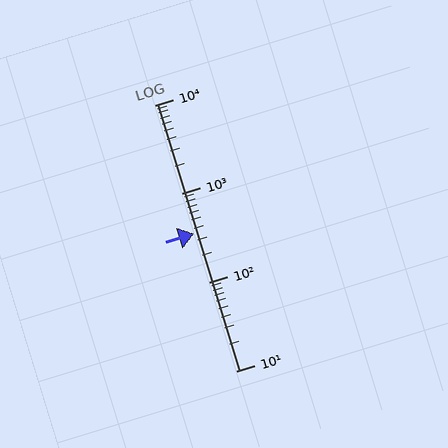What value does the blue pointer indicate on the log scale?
The pointer indicates approximately 350.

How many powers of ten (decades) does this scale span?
The scale spans 3 decades, from 10 to 10000.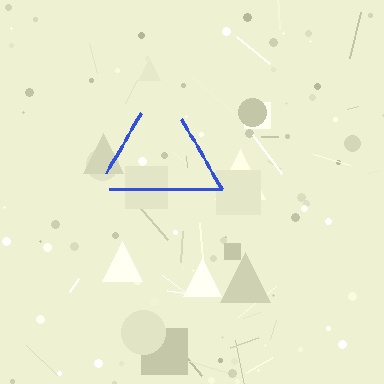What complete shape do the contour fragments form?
The contour fragments form a triangle.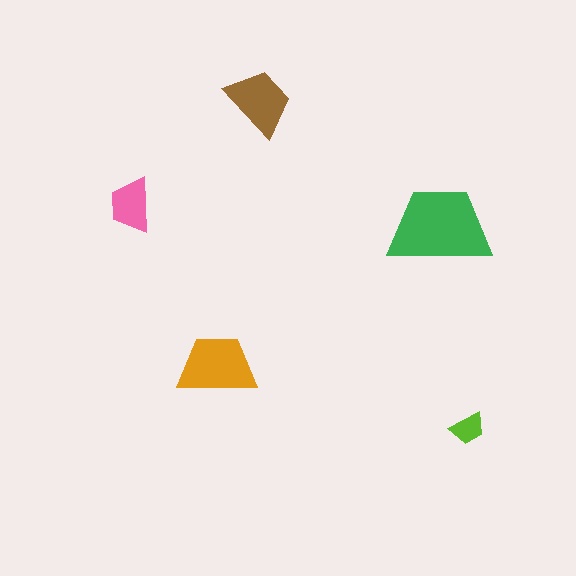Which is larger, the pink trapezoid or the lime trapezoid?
The pink one.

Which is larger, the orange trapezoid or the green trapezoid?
The green one.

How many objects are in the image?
There are 5 objects in the image.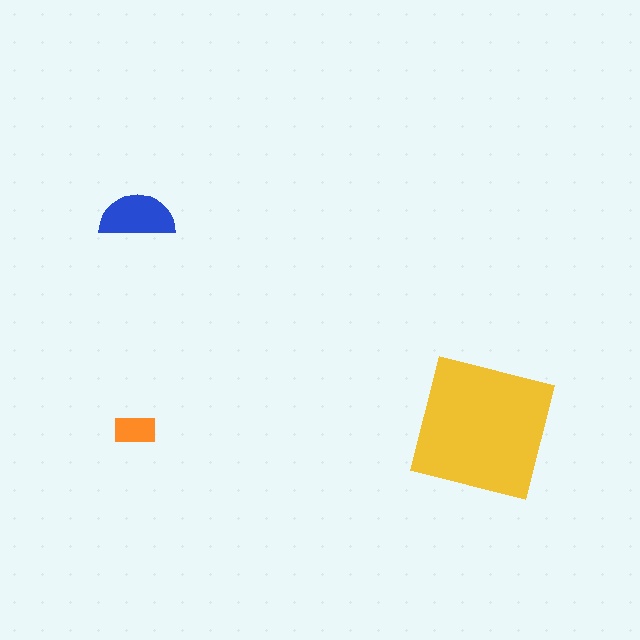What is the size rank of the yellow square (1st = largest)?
1st.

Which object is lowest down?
The orange rectangle is bottommost.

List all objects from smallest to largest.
The orange rectangle, the blue semicircle, the yellow square.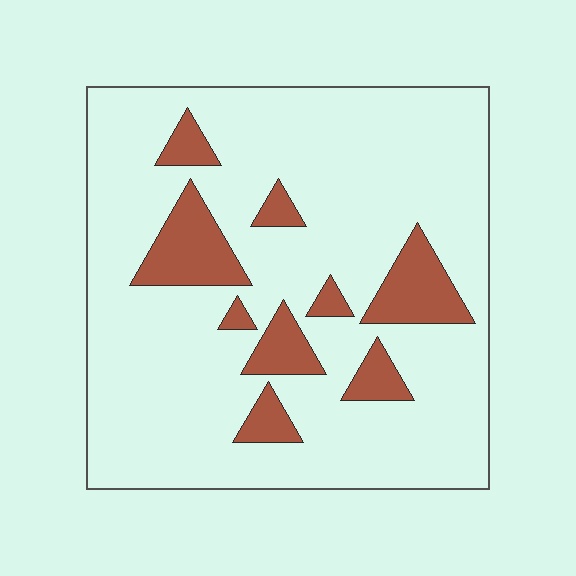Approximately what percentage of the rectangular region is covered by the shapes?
Approximately 15%.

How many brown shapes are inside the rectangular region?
9.